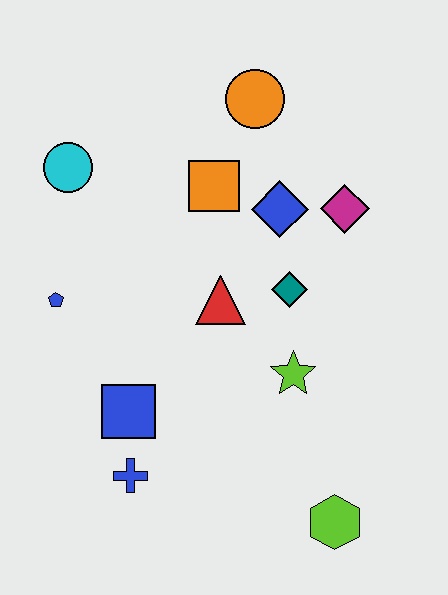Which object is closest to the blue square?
The blue cross is closest to the blue square.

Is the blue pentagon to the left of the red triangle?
Yes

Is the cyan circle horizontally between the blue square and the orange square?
No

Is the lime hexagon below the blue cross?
Yes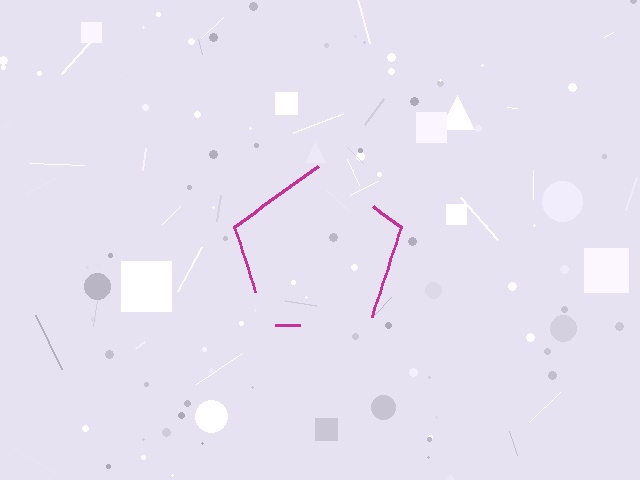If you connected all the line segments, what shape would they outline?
They would outline a pentagon.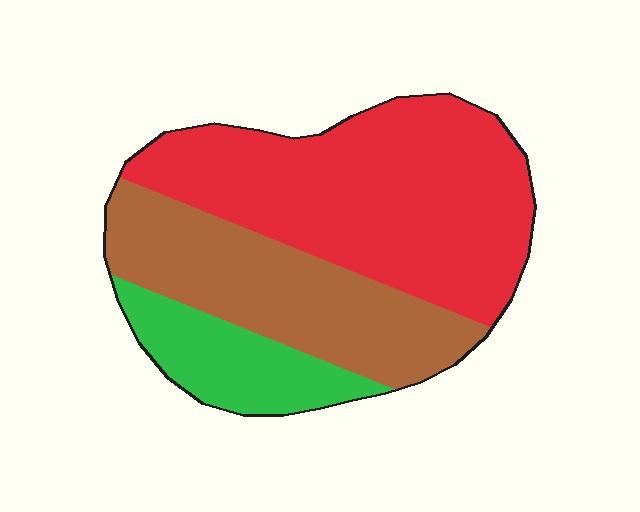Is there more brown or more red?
Red.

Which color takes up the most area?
Red, at roughly 50%.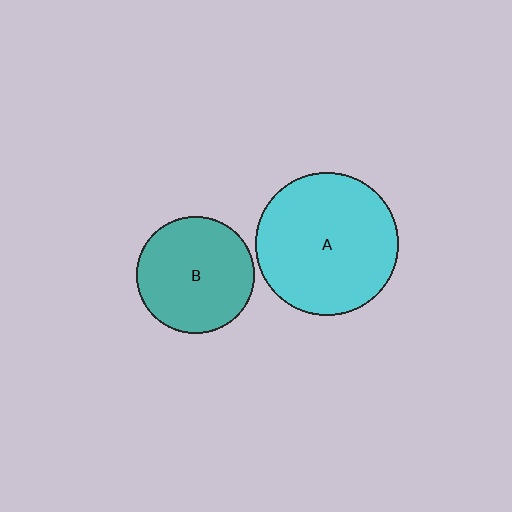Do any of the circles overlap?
No, none of the circles overlap.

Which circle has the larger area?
Circle A (cyan).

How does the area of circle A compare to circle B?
Approximately 1.5 times.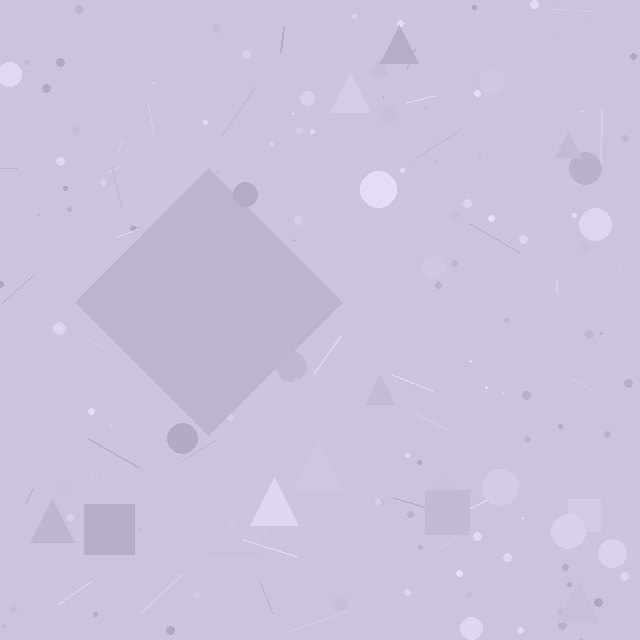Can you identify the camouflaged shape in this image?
The camouflaged shape is a diamond.